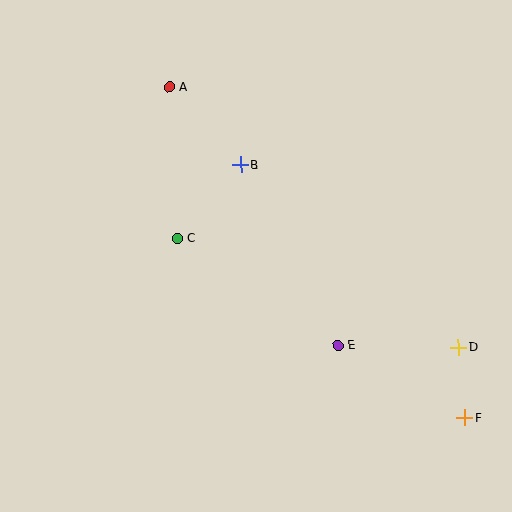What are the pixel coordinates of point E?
Point E is at (338, 345).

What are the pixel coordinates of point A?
Point A is at (169, 87).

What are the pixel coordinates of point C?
Point C is at (177, 239).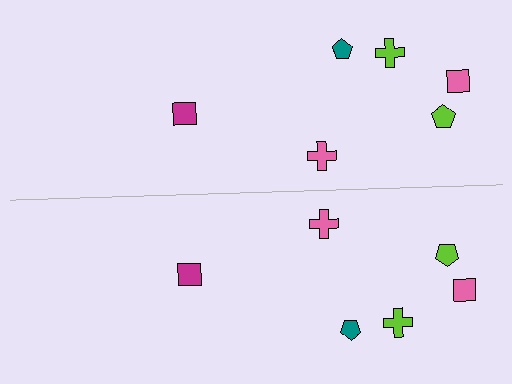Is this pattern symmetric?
Yes, this pattern has bilateral (reflection) symmetry.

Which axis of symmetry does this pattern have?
The pattern has a horizontal axis of symmetry running through the center of the image.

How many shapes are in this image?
There are 12 shapes in this image.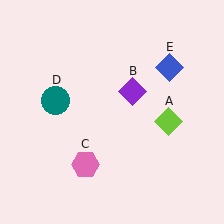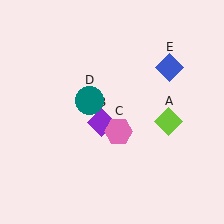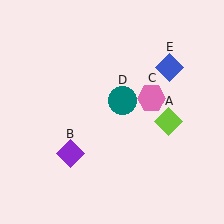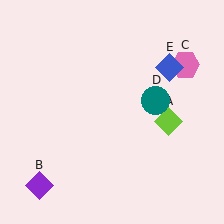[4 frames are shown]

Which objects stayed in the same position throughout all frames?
Lime diamond (object A) and blue diamond (object E) remained stationary.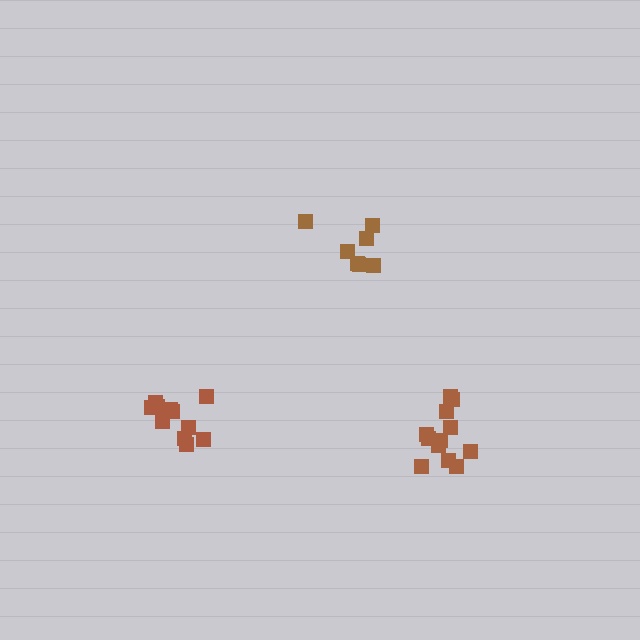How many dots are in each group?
Group 1: 7 dots, Group 2: 12 dots, Group 3: 11 dots (30 total).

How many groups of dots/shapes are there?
There are 3 groups.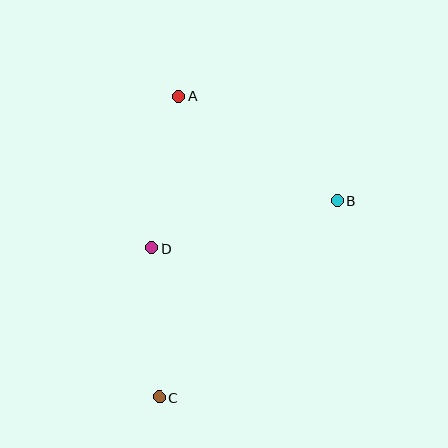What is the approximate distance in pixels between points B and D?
The distance between B and D is approximately 192 pixels.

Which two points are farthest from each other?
Points A and C are farthest from each other.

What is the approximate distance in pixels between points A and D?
The distance between A and D is approximately 155 pixels.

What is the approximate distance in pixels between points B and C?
The distance between B and C is approximately 266 pixels.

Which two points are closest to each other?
Points C and D are closest to each other.